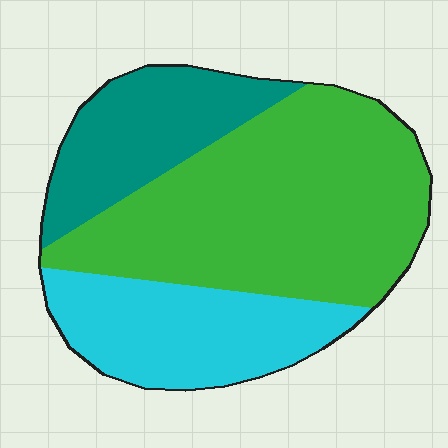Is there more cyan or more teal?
Cyan.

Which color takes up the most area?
Green, at roughly 55%.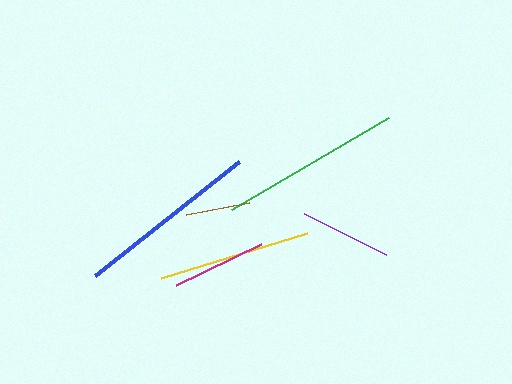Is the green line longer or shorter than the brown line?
The green line is longer than the brown line.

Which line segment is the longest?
The blue line is the longest at approximately 184 pixels.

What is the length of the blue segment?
The blue segment is approximately 184 pixels long.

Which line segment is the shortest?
The brown line is the shortest at approximately 64 pixels.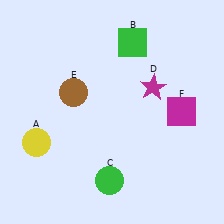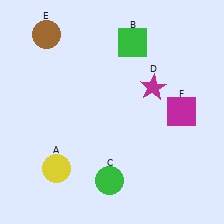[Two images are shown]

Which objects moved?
The objects that moved are: the yellow circle (A), the brown circle (E).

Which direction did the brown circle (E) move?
The brown circle (E) moved up.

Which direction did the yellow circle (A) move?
The yellow circle (A) moved down.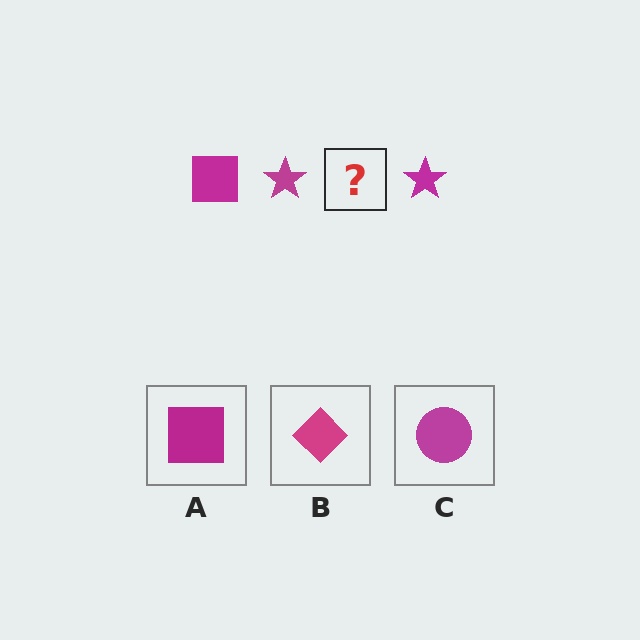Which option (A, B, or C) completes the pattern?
A.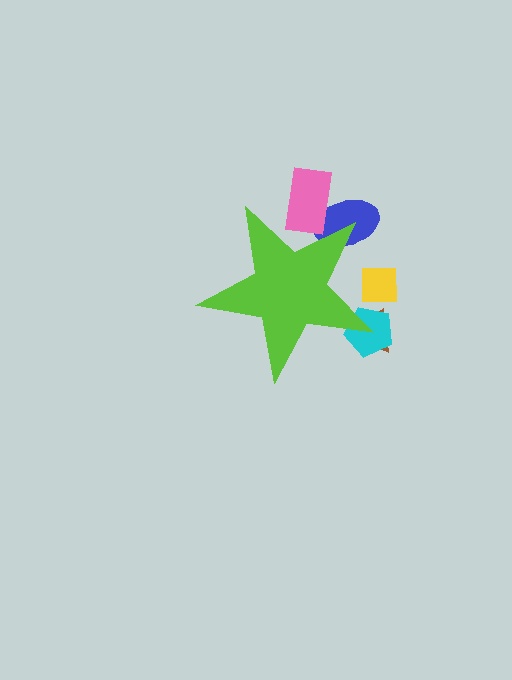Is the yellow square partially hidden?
Yes, the yellow square is partially hidden behind the lime star.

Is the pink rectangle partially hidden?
Yes, the pink rectangle is partially hidden behind the lime star.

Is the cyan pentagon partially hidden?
Yes, the cyan pentagon is partially hidden behind the lime star.